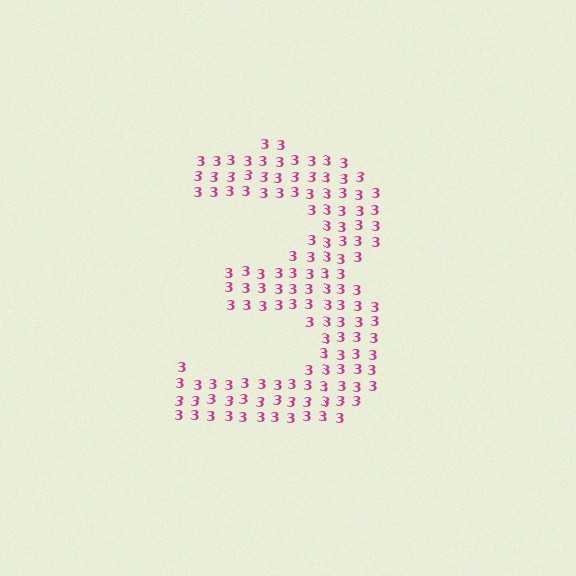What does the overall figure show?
The overall figure shows the digit 3.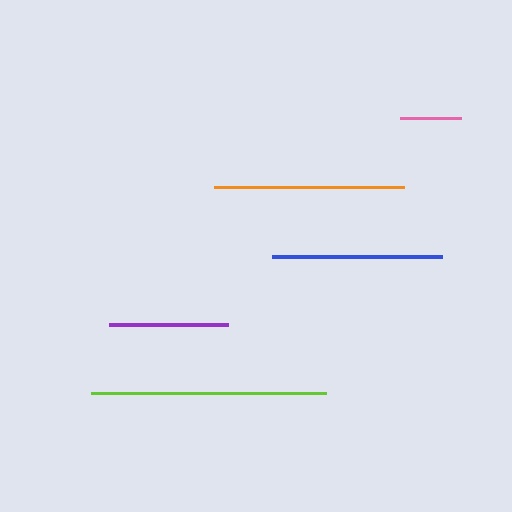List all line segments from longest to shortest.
From longest to shortest: lime, orange, blue, purple, pink.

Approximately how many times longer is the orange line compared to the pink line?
The orange line is approximately 3.1 times the length of the pink line.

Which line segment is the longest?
The lime line is the longest at approximately 235 pixels.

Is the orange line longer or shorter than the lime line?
The lime line is longer than the orange line.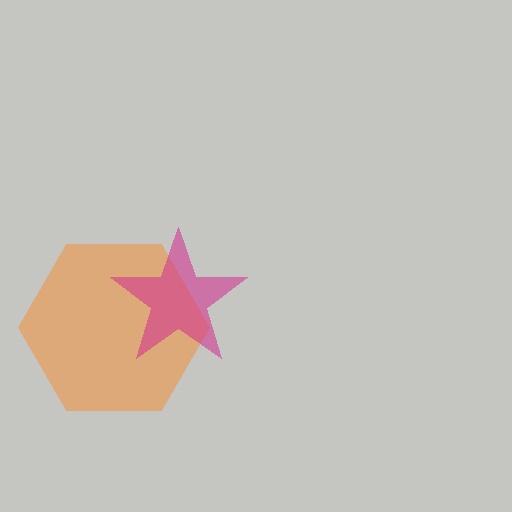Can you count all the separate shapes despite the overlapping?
Yes, there are 2 separate shapes.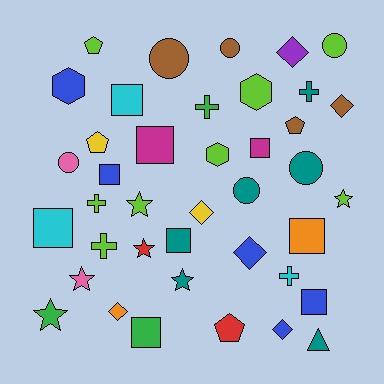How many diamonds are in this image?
There are 6 diamonds.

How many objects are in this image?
There are 40 objects.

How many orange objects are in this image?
There are 2 orange objects.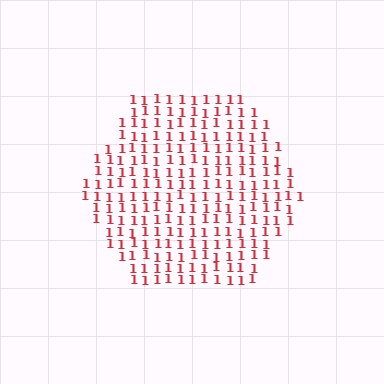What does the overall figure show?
The overall figure shows a hexagon.